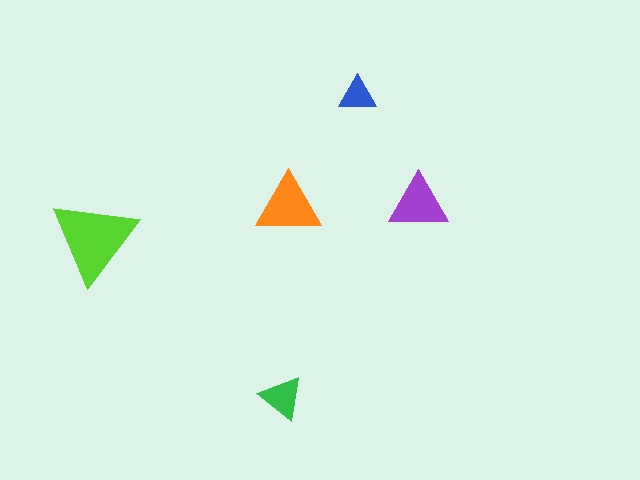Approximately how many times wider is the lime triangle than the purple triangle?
About 1.5 times wider.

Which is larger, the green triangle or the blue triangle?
The green one.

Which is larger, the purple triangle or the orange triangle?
The orange one.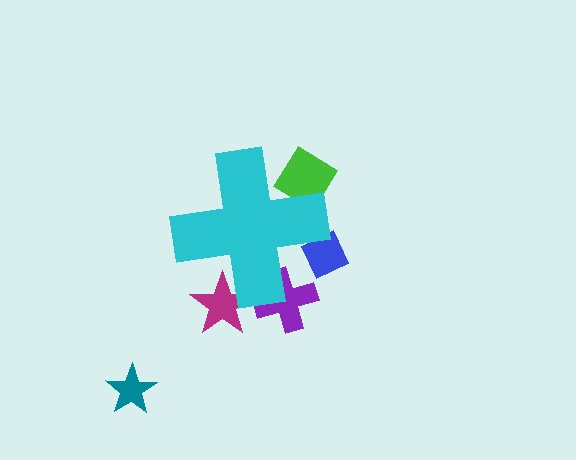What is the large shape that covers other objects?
A cyan cross.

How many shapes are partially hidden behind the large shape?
4 shapes are partially hidden.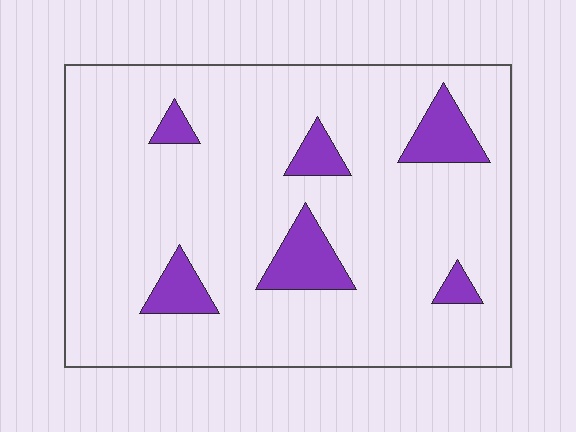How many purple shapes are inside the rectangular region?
6.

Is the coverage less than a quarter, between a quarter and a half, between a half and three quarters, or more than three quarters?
Less than a quarter.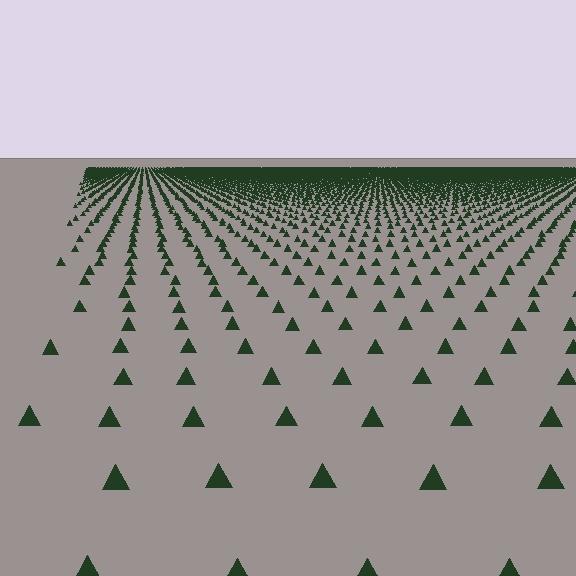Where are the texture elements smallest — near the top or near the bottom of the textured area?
Near the top.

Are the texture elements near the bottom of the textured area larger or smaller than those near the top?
Larger. Near the bottom, elements are closer to the viewer and appear at a bigger on-screen size.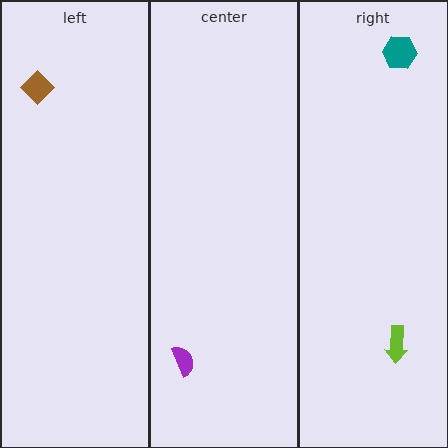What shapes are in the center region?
The purple semicircle.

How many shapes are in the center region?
1.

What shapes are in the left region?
The brown diamond.